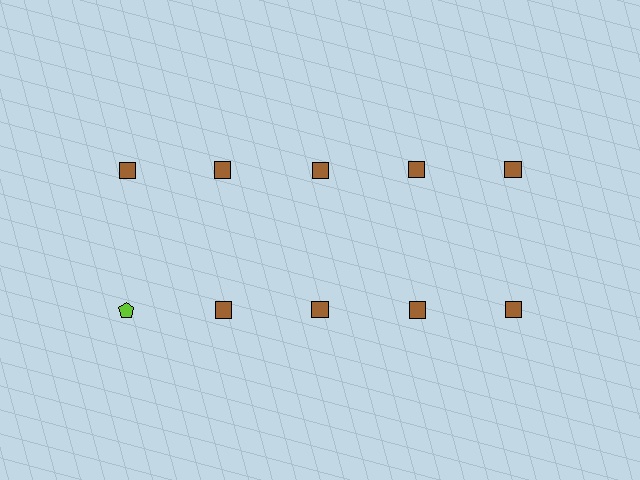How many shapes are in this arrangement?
There are 10 shapes arranged in a grid pattern.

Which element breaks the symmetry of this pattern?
The lime pentagon in the second row, leftmost column breaks the symmetry. All other shapes are brown squares.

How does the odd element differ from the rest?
It differs in both color (lime instead of brown) and shape (pentagon instead of square).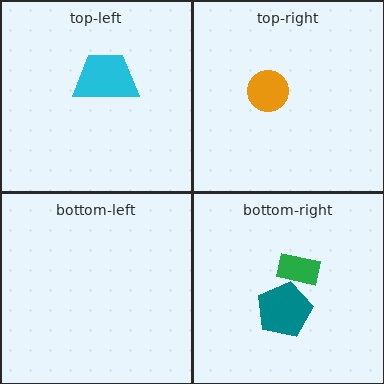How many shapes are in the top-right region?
1.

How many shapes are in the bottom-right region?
2.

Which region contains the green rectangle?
The bottom-right region.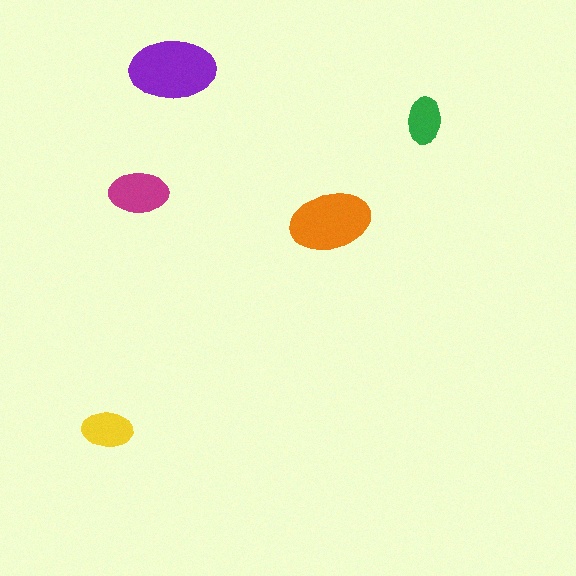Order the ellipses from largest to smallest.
the purple one, the orange one, the magenta one, the yellow one, the green one.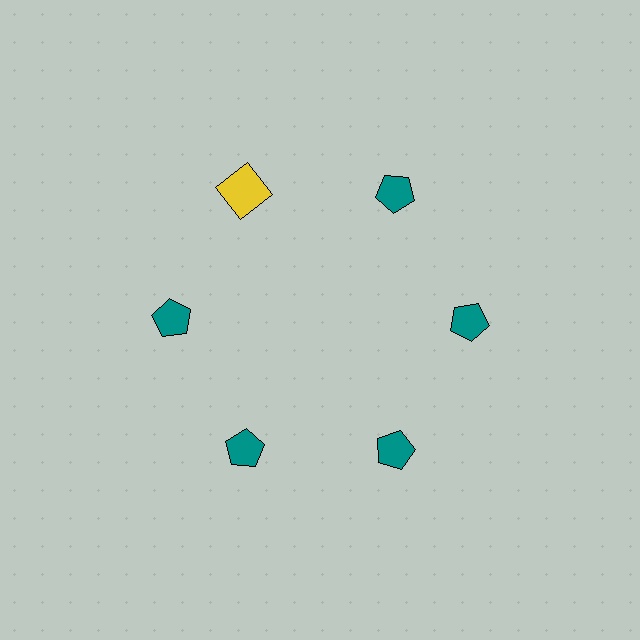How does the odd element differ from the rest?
It differs in both color (yellow instead of teal) and shape (square instead of pentagon).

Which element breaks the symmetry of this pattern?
The yellow square at roughly the 11 o'clock position breaks the symmetry. All other shapes are teal pentagons.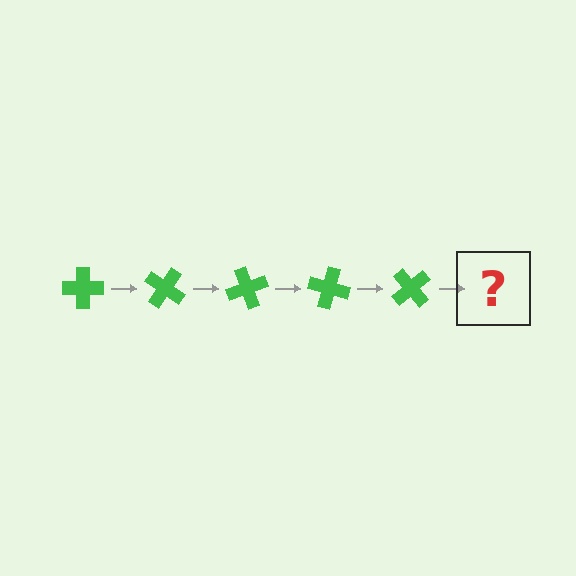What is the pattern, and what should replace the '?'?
The pattern is that the cross rotates 35 degrees each step. The '?' should be a green cross rotated 175 degrees.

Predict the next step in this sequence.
The next step is a green cross rotated 175 degrees.